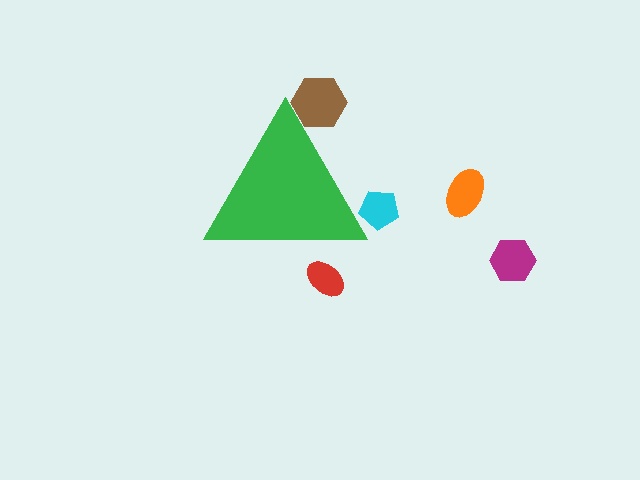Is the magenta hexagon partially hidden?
No, the magenta hexagon is fully visible.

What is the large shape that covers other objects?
A green triangle.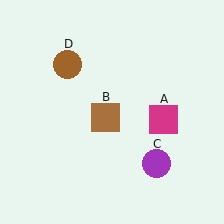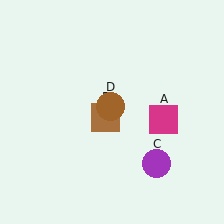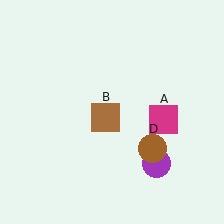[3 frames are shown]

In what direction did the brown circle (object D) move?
The brown circle (object D) moved down and to the right.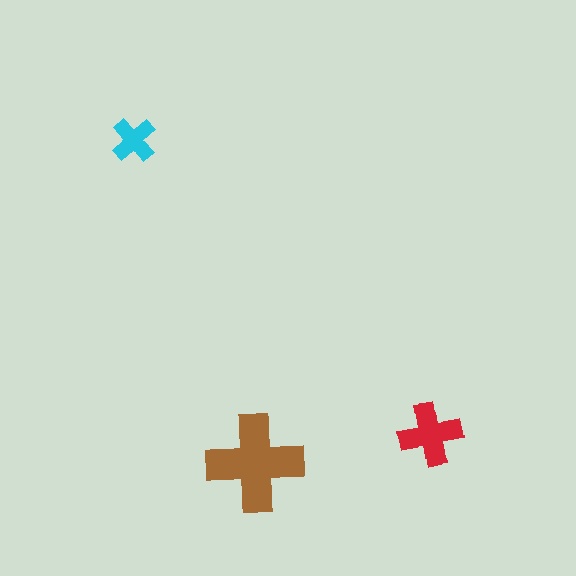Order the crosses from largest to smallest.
the brown one, the red one, the cyan one.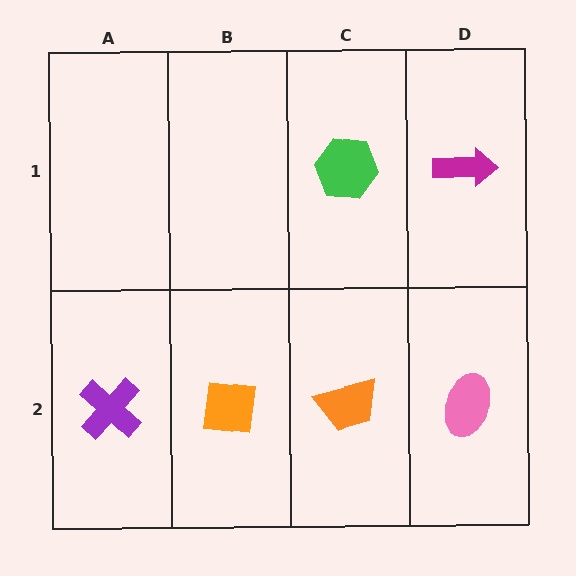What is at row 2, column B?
An orange square.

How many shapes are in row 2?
4 shapes.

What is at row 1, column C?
A green hexagon.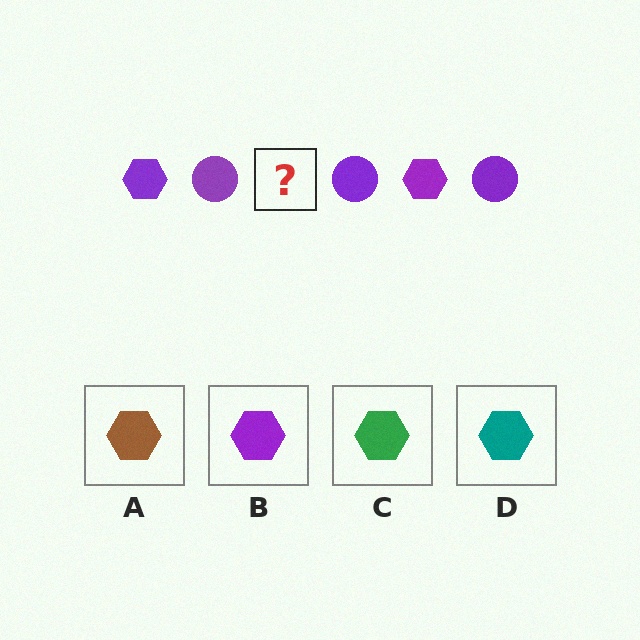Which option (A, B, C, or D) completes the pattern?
B.